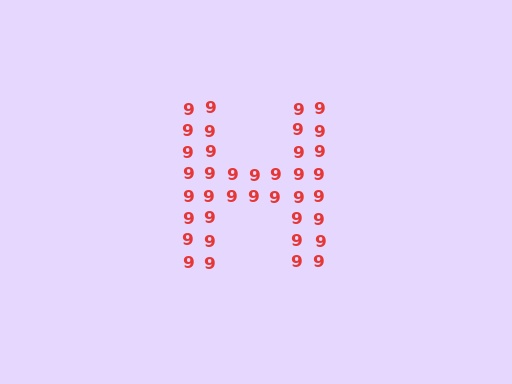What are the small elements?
The small elements are digit 9's.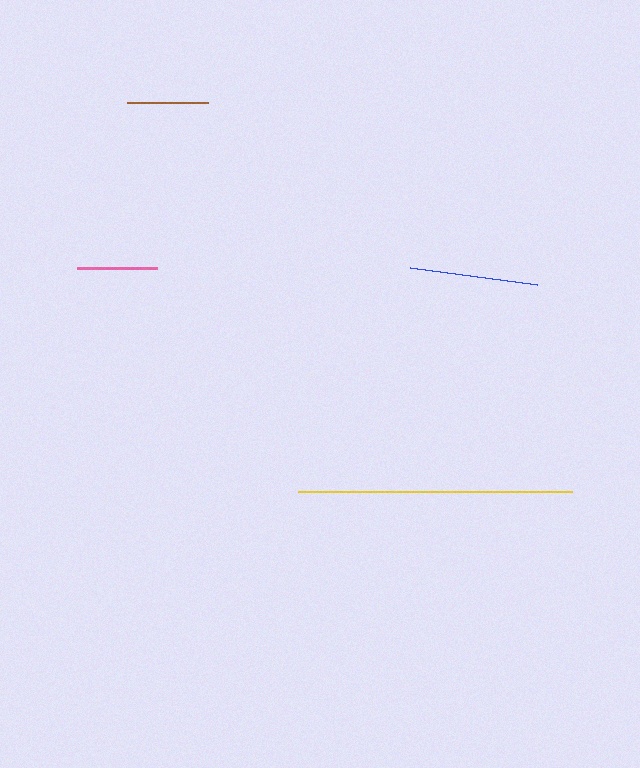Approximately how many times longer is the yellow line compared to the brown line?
The yellow line is approximately 3.4 times the length of the brown line.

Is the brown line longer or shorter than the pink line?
The brown line is longer than the pink line.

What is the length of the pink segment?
The pink segment is approximately 80 pixels long.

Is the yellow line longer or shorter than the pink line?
The yellow line is longer than the pink line.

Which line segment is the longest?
The yellow line is the longest at approximately 274 pixels.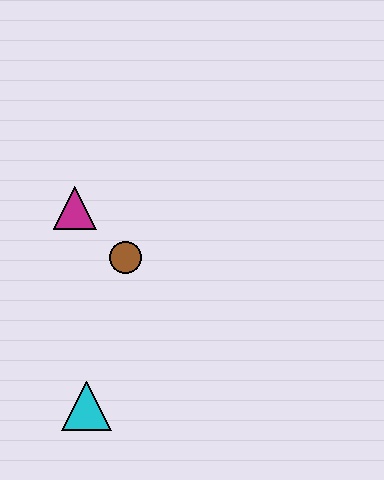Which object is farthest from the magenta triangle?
The cyan triangle is farthest from the magenta triangle.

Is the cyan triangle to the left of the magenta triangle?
No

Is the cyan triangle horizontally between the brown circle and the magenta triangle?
Yes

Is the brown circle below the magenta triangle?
Yes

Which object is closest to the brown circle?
The magenta triangle is closest to the brown circle.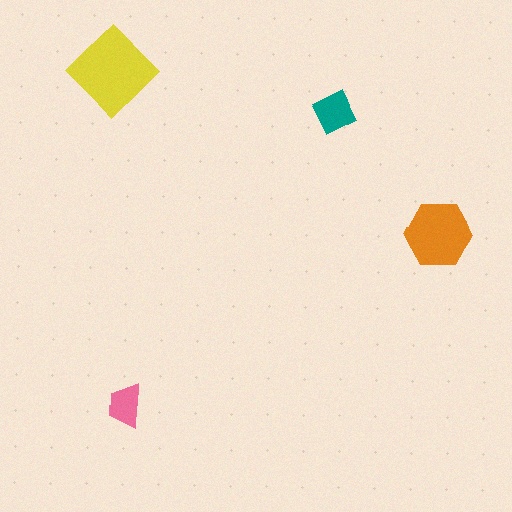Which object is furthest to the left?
The yellow diamond is leftmost.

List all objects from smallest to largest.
The pink trapezoid, the teal square, the orange hexagon, the yellow diamond.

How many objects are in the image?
There are 4 objects in the image.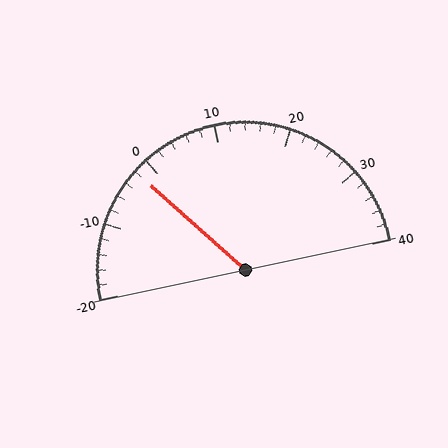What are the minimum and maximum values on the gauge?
The gauge ranges from -20 to 40.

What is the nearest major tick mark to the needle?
The nearest major tick mark is 0.